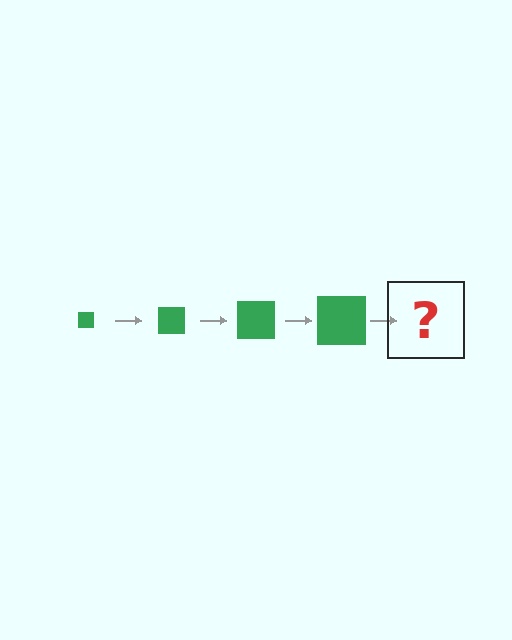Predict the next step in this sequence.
The next step is a green square, larger than the previous one.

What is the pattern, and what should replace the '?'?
The pattern is that the square gets progressively larger each step. The '?' should be a green square, larger than the previous one.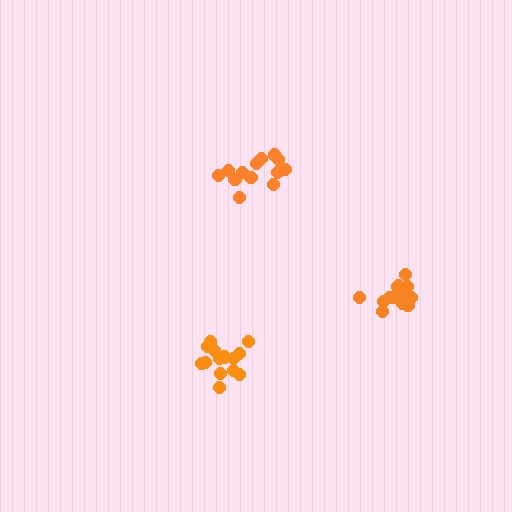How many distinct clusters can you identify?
There are 3 distinct clusters.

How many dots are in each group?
Group 1: 14 dots, Group 2: 14 dots, Group 3: 15 dots (43 total).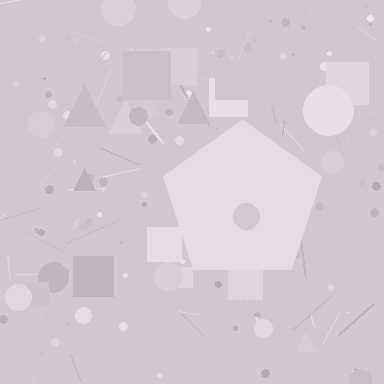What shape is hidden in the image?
A pentagon is hidden in the image.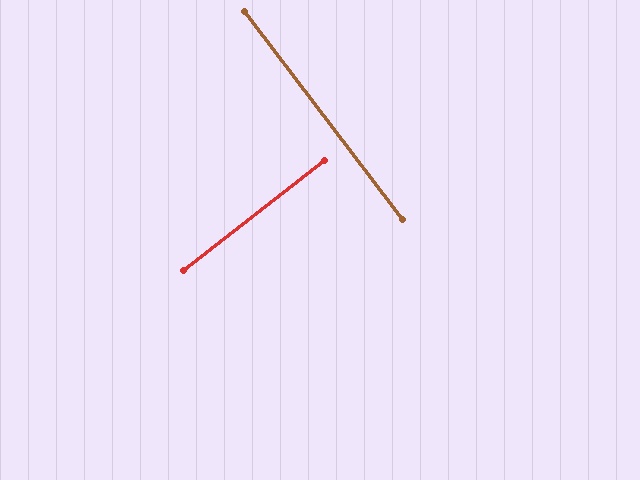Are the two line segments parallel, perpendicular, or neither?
Perpendicular — they meet at approximately 89°.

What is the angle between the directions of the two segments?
Approximately 89 degrees.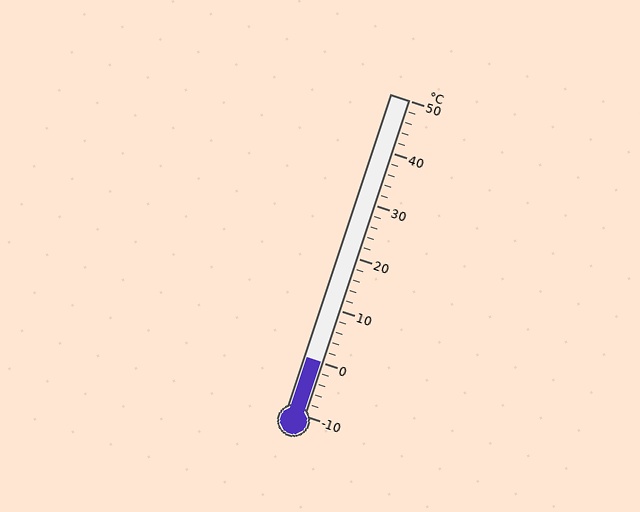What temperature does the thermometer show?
The thermometer shows approximately 0°C.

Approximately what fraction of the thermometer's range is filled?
The thermometer is filled to approximately 15% of its range.